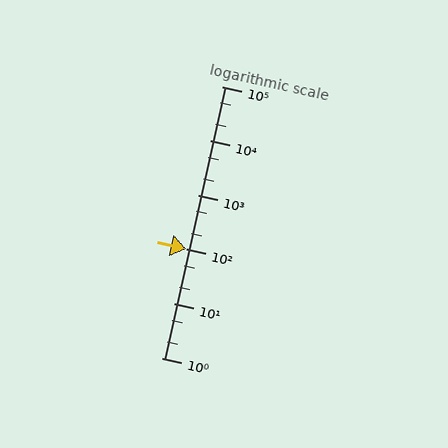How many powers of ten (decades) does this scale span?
The scale spans 5 decades, from 1 to 100000.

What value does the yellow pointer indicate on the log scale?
The pointer indicates approximately 100.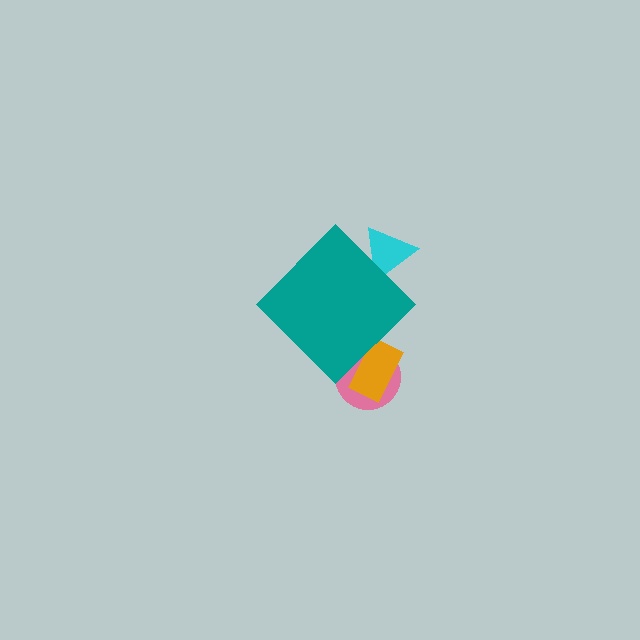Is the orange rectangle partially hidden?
Yes, the orange rectangle is partially hidden behind the teal diamond.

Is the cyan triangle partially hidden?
Yes, the cyan triangle is partially hidden behind the teal diamond.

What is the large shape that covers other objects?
A teal diamond.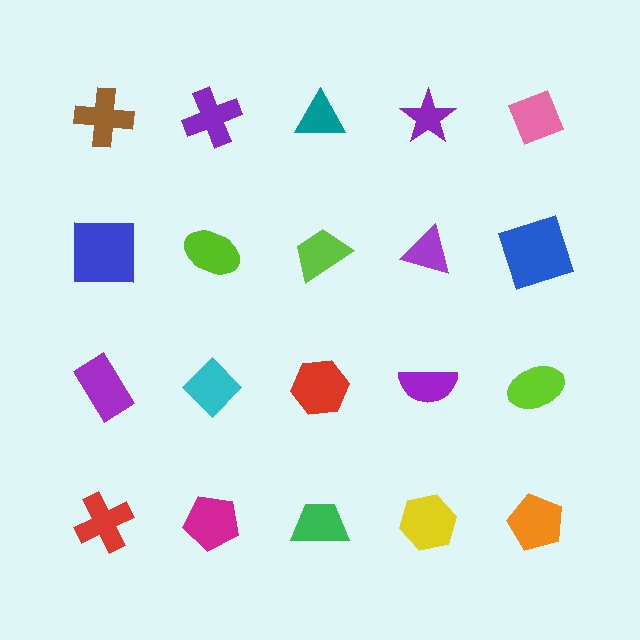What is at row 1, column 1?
A brown cross.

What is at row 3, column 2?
A cyan diamond.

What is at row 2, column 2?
A lime ellipse.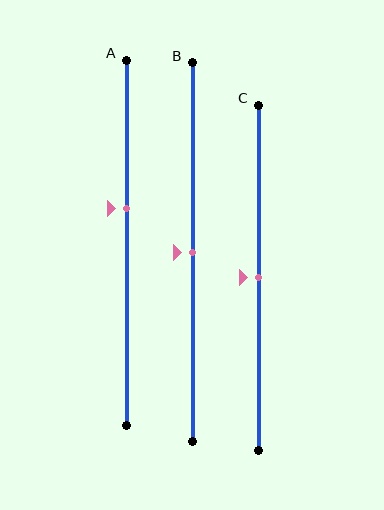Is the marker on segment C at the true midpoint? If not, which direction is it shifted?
Yes, the marker on segment C is at the true midpoint.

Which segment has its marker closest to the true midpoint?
Segment B has its marker closest to the true midpoint.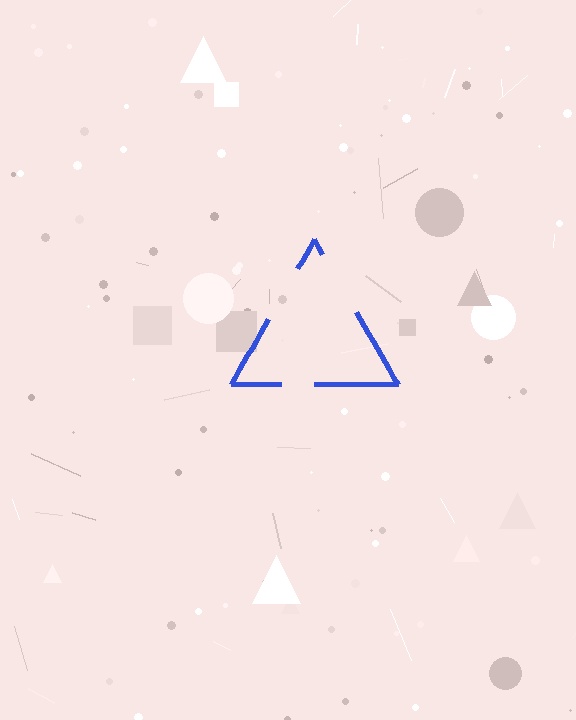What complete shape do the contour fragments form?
The contour fragments form a triangle.